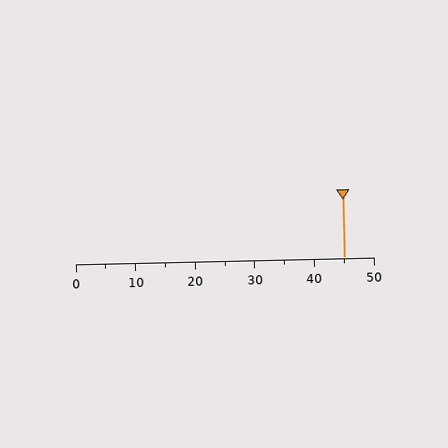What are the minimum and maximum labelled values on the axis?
The axis runs from 0 to 50.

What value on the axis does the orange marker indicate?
The marker indicates approximately 45.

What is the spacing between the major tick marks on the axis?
The major ticks are spaced 10 apart.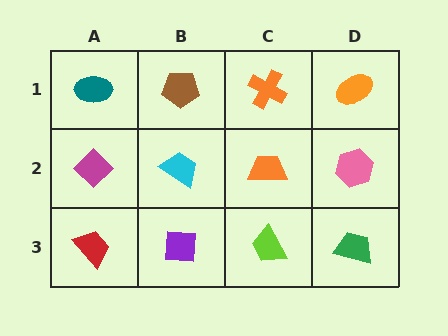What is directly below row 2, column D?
A green trapezoid.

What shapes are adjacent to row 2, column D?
An orange ellipse (row 1, column D), a green trapezoid (row 3, column D), an orange trapezoid (row 2, column C).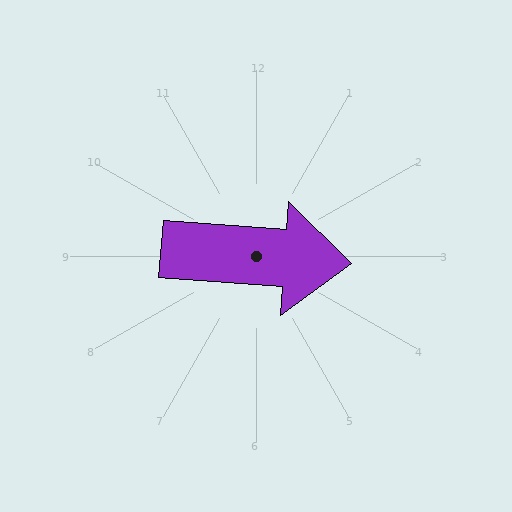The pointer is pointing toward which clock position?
Roughly 3 o'clock.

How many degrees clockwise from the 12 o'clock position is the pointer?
Approximately 94 degrees.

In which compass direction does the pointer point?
East.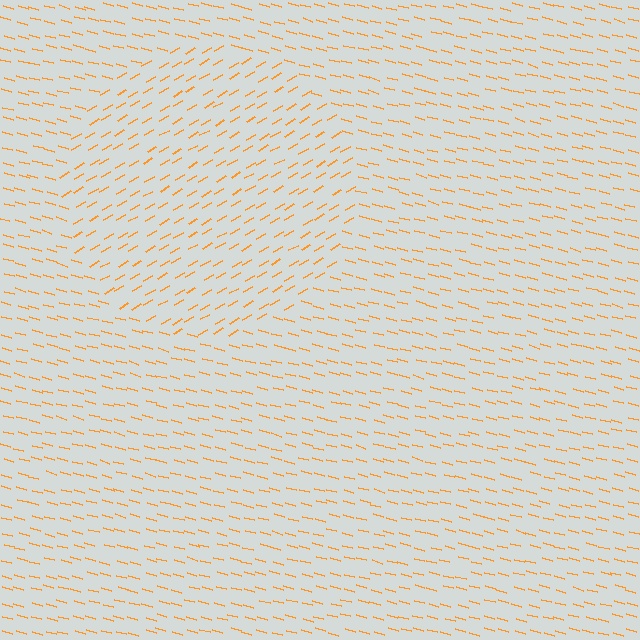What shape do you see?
I see a circle.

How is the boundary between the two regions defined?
The boundary is defined purely by a change in line orientation (approximately 45 degrees difference). All lines are the same color and thickness.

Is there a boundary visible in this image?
Yes, there is a texture boundary formed by a change in line orientation.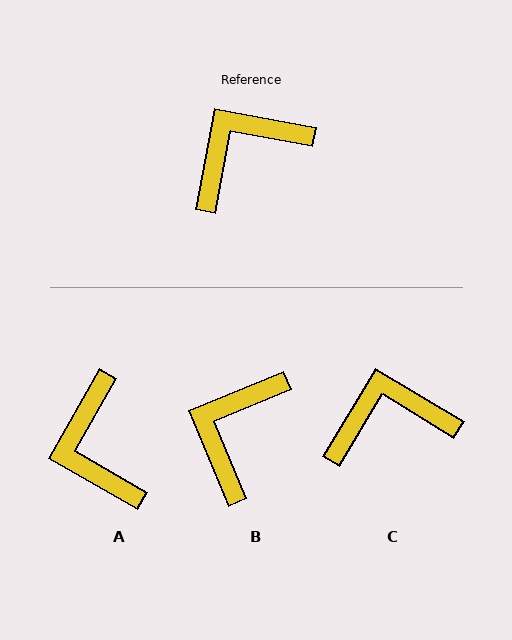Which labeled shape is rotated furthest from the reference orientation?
A, about 71 degrees away.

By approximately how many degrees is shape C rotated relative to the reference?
Approximately 21 degrees clockwise.